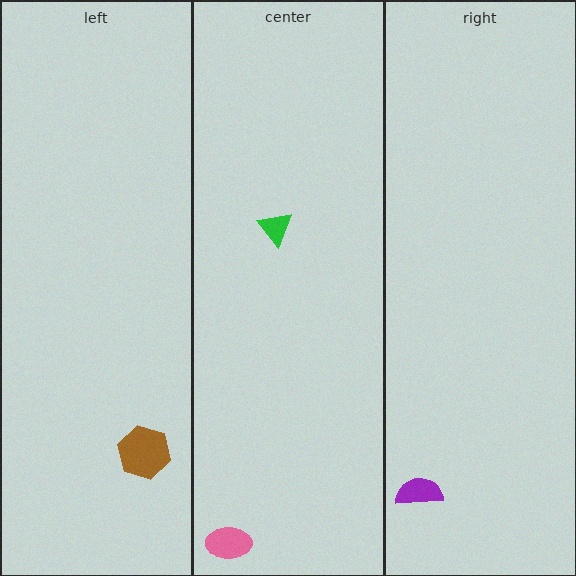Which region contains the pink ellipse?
The center region.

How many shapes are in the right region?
1.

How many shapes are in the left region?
1.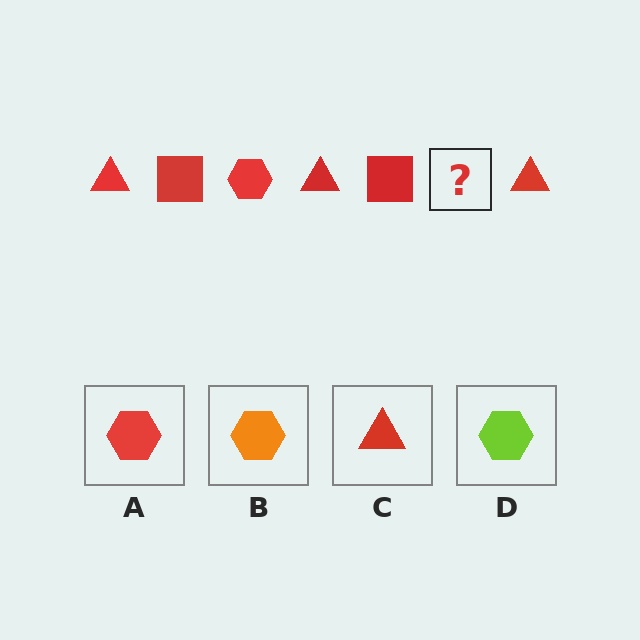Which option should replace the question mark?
Option A.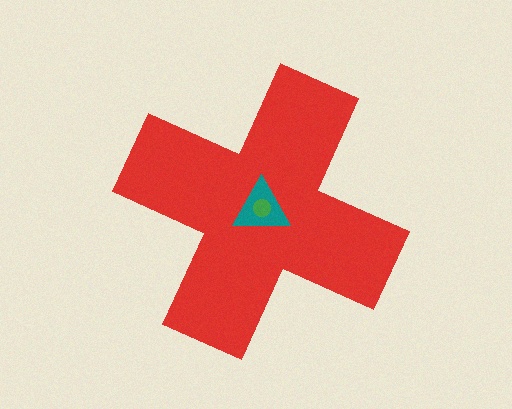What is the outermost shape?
The red cross.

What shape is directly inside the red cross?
The teal triangle.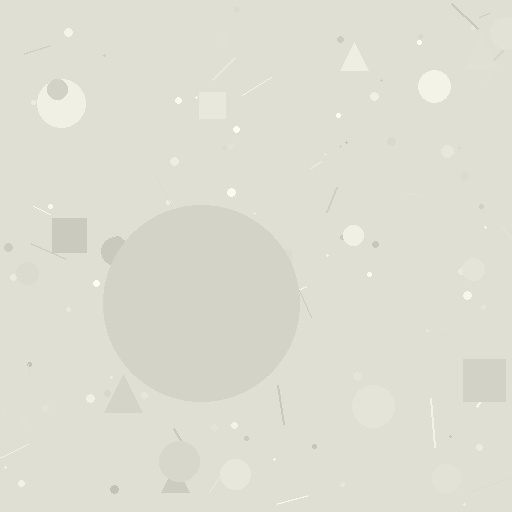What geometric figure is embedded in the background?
A circle is embedded in the background.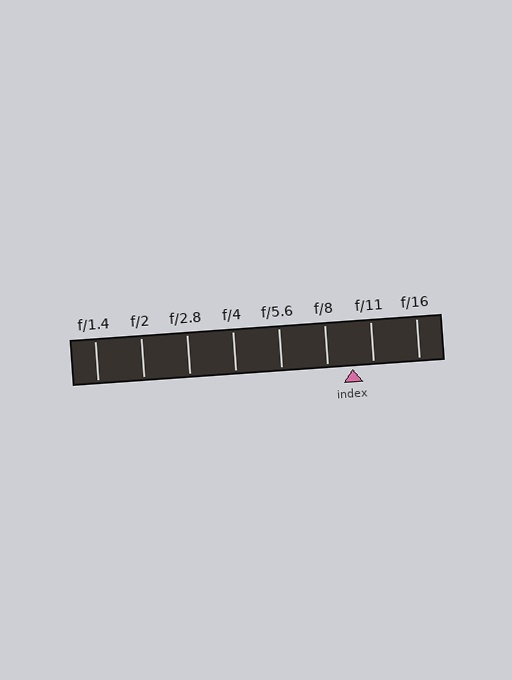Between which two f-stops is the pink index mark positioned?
The index mark is between f/8 and f/11.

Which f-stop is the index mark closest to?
The index mark is closest to f/11.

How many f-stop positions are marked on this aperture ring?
There are 8 f-stop positions marked.